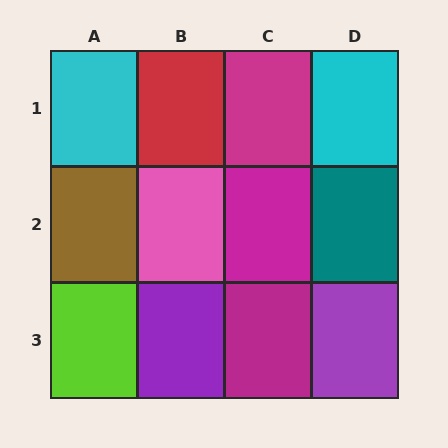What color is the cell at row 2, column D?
Teal.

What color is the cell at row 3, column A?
Lime.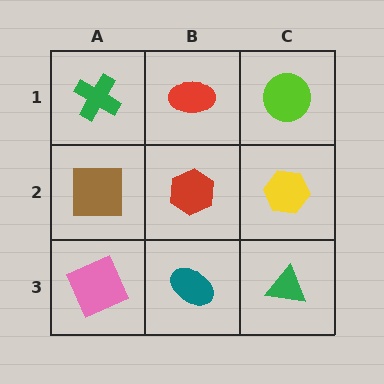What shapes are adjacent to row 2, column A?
A green cross (row 1, column A), a pink square (row 3, column A), a red hexagon (row 2, column B).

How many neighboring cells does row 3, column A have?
2.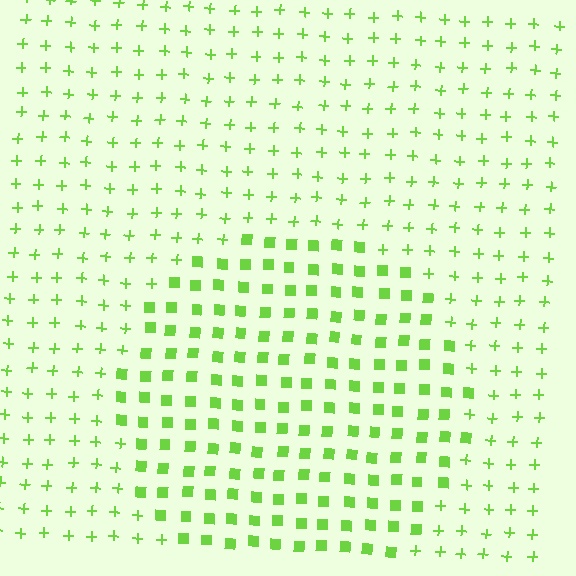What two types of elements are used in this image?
The image uses squares inside the circle region and plus signs outside it.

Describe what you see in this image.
The image is filled with small lime elements arranged in a uniform grid. A circle-shaped region contains squares, while the surrounding area contains plus signs. The boundary is defined purely by the change in element shape.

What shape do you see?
I see a circle.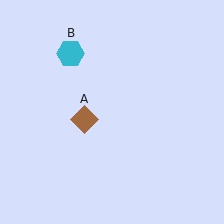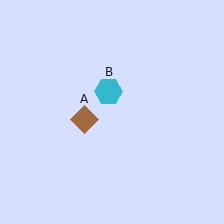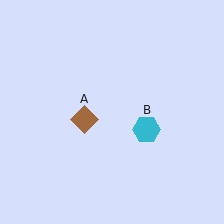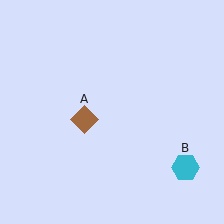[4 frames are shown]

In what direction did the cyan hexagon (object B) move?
The cyan hexagon (object B) moved down and to the right.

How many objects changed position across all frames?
1 object changed position: cyan hexagon (object B).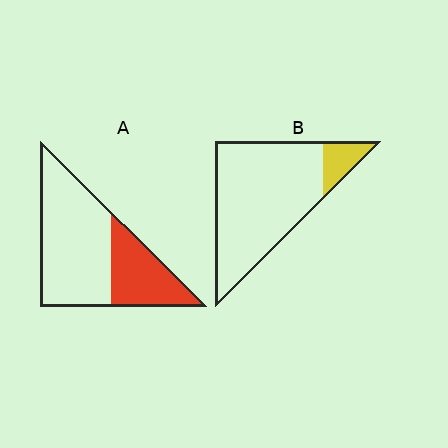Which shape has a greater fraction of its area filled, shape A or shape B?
Shape A.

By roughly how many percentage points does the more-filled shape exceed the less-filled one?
By roughly 20 percentage points (A over B).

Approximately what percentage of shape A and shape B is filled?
A is approximately 35% and B is approximately 10%.